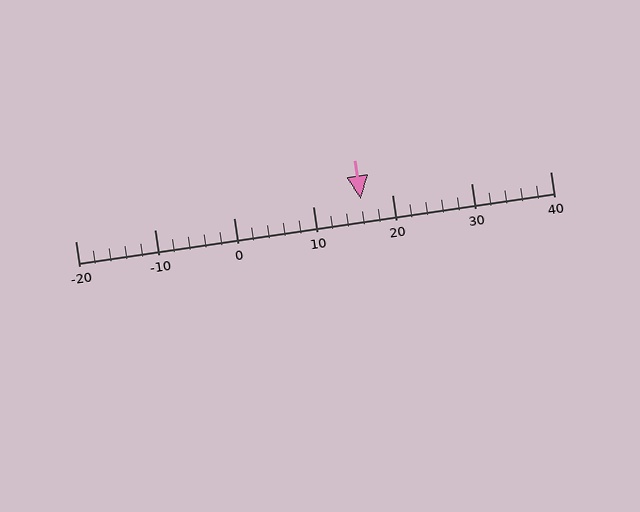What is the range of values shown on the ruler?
The ruler shows values from -20 to 40.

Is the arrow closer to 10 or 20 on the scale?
The arrow is closer to 20.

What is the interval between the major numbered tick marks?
The major tick marks are spaced 10 units apart.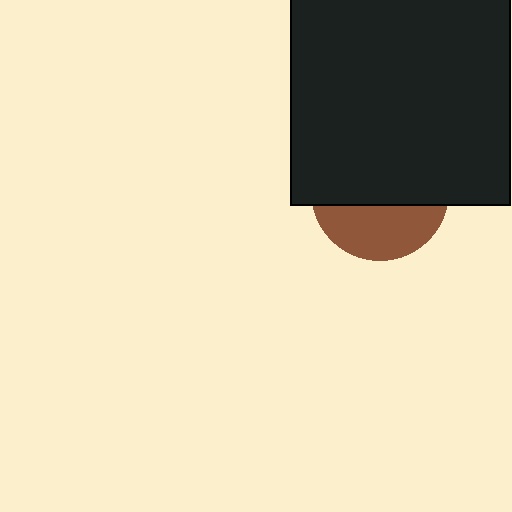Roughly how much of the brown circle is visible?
A small part of it is visible (roughly 37%).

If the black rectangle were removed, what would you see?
You would see the complete brown circle.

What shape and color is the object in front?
The object in front is a black rectangle.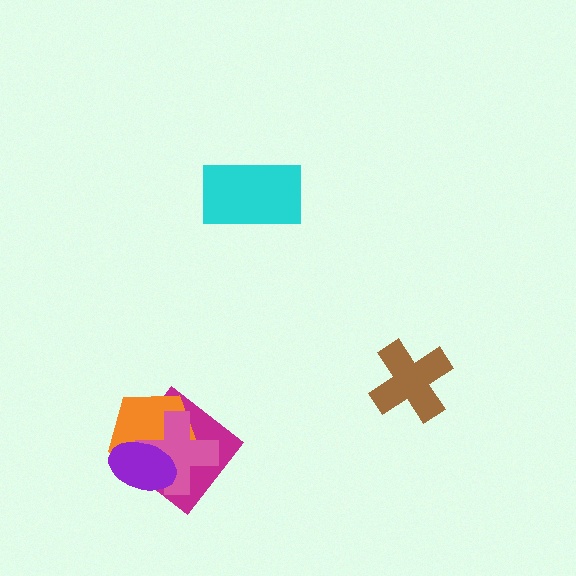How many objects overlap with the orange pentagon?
3 objects overlap with the orange pentagon.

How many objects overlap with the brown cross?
0 objects overlap with the brown cross.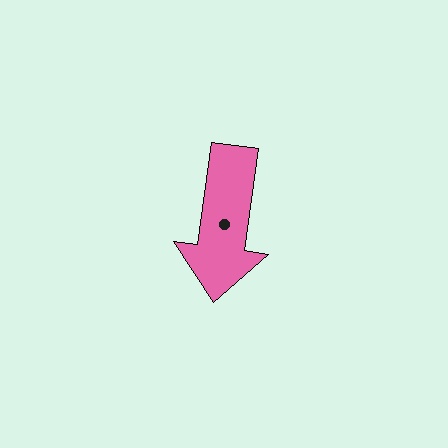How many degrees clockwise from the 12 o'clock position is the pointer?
Approximately 188 degrees.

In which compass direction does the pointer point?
South.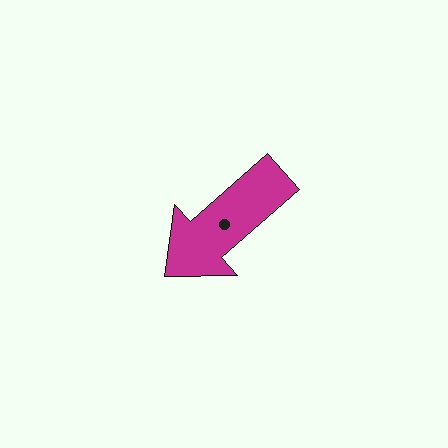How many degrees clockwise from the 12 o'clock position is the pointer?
Approximately 229 degrees.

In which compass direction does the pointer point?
Southwest.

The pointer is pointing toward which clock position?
Roughly 8 o'clock.